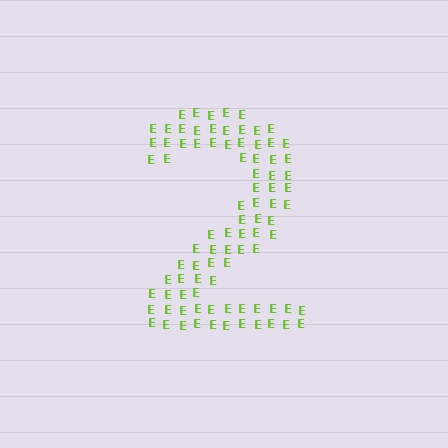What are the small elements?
The small elements are letter E's.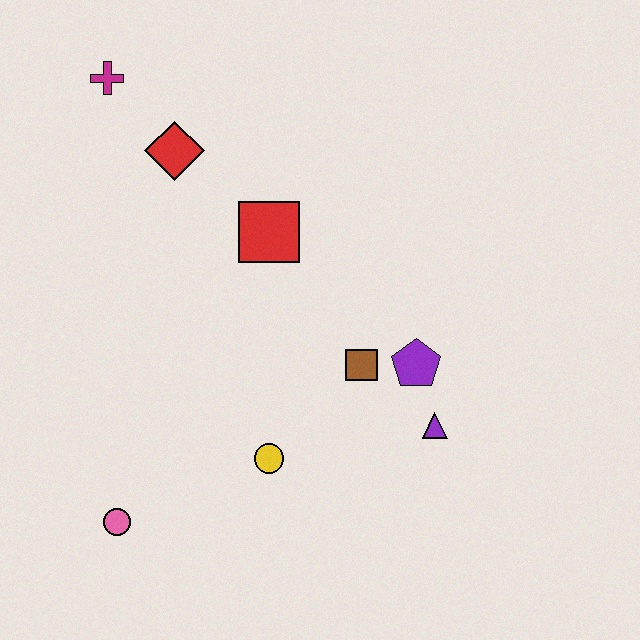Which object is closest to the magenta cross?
The red diamond is closest to the magenta cross.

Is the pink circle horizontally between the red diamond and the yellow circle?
No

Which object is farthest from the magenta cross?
The purple triangle is farthest from the magenta cross.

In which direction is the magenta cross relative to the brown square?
The magenta cross is above the brown square.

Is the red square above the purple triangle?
Yes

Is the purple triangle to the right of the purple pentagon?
Yes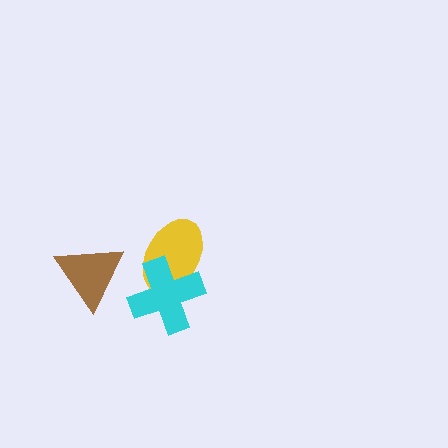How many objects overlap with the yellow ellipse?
1 object overlaps with the yellow ellipse.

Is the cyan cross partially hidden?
No, no other shape covers it.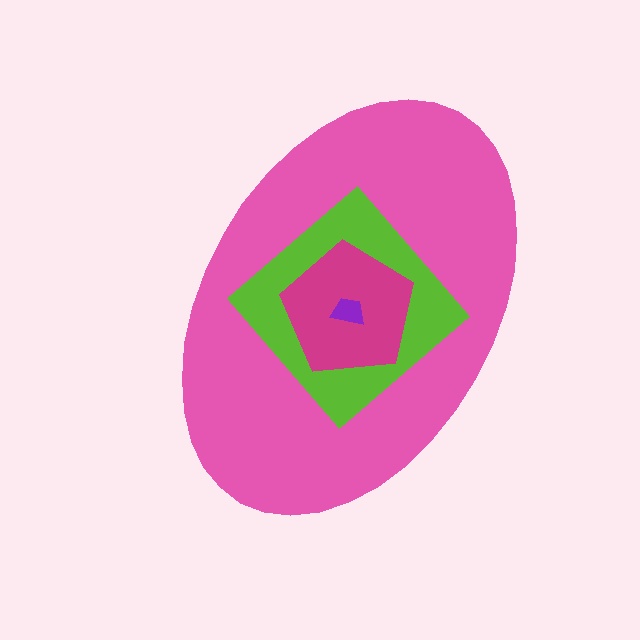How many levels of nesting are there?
4.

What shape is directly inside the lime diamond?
The magenta pentagon.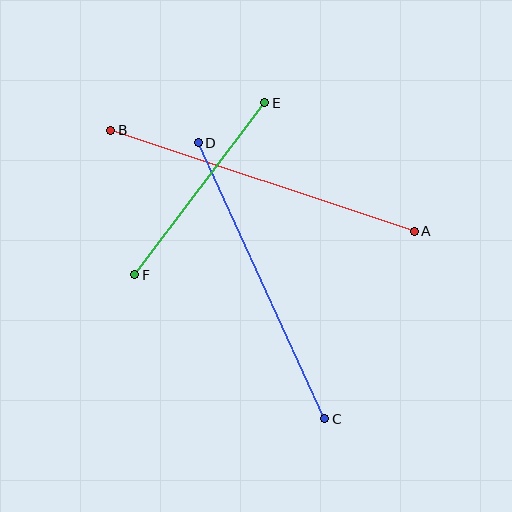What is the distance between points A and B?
The distance is approximately 320 pixels.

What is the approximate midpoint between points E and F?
The midpoint is at approximately (200, 189) pixels.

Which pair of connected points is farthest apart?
Points A and B are farthest apart.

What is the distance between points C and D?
The distance is approximately 304 pixels.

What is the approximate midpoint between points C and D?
The midpoint is at approximately (261, 281) pixels.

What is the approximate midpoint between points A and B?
The midpoint is at approximately (263, 181) pixels.